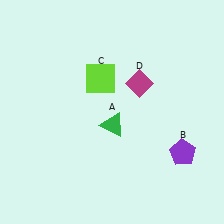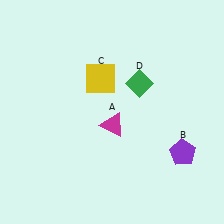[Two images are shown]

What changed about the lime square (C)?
In Image 1, C is lime. In Image 2, it changed to yellow.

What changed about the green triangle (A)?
In Image 1, A is green. In Image 2, it changed to magenta.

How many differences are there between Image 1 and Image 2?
There are 3 differences between the two images.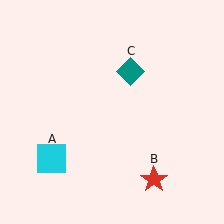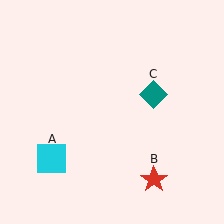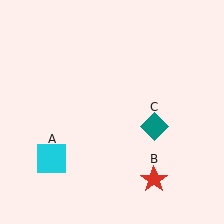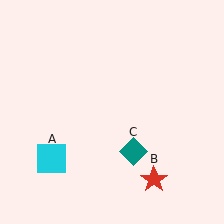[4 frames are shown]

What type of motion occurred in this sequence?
The teal diamond (object C) rotated clockwise around the center of the scene.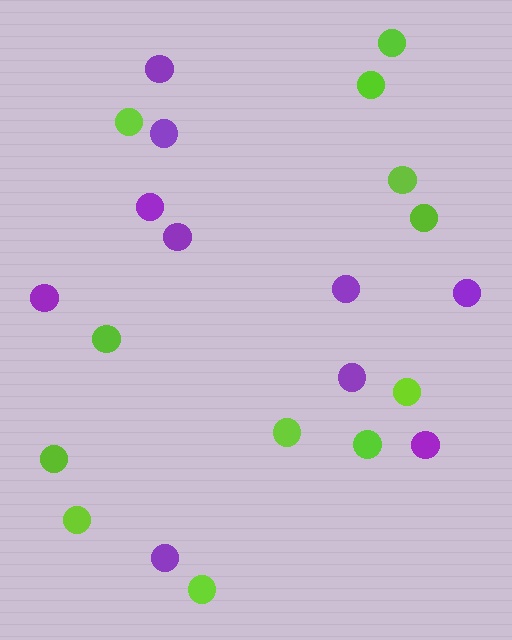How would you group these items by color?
There are 2 groups: one group of lime circles (12) and one group of purple circles (10).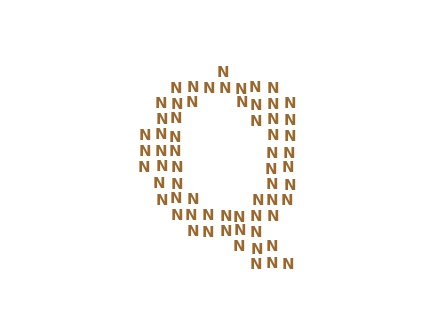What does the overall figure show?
The overall figure shows the letter Q.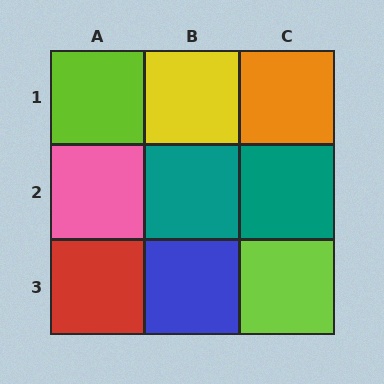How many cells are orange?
1 cell is orange.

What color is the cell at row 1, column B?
Yellow.